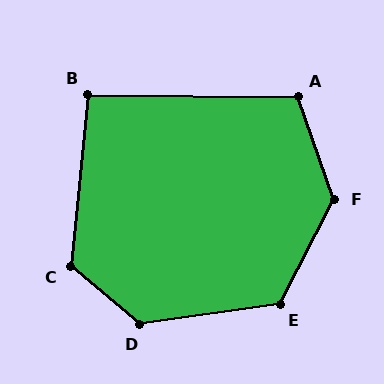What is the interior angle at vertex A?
Approximately 110 degrees (obtuse).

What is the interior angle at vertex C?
Approximately 124 degrees (obtuse).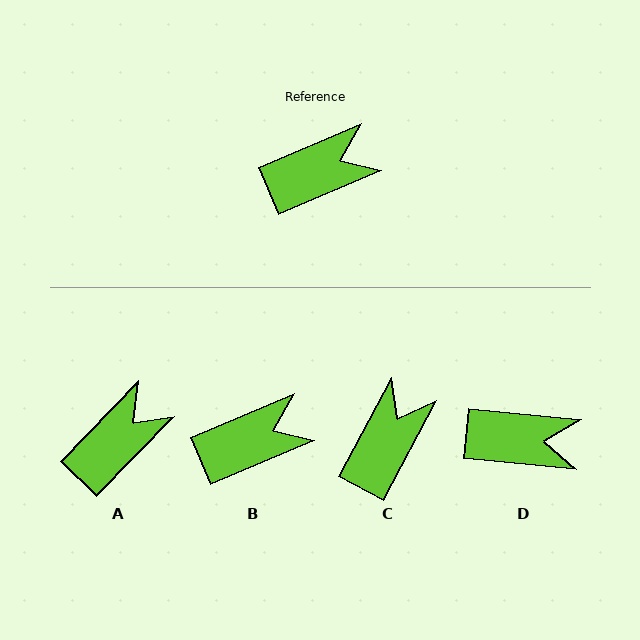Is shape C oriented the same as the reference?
No, it is off by about 39 degrees.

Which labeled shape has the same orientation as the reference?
B.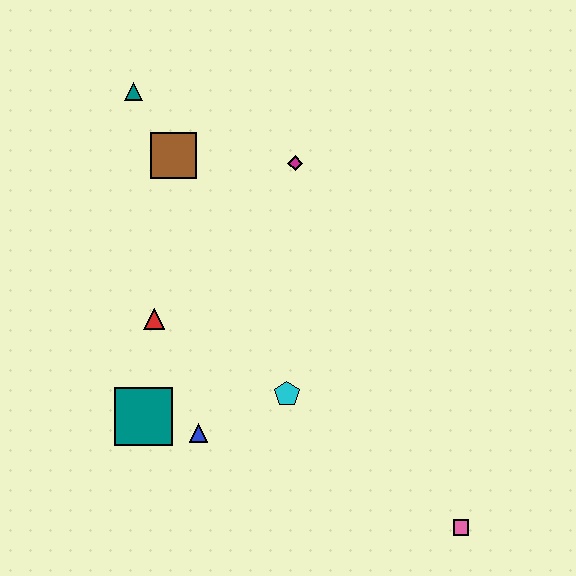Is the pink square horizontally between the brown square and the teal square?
No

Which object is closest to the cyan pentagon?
The blue triangle is closest to the cyan pentagon.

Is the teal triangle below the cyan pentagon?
No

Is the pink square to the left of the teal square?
No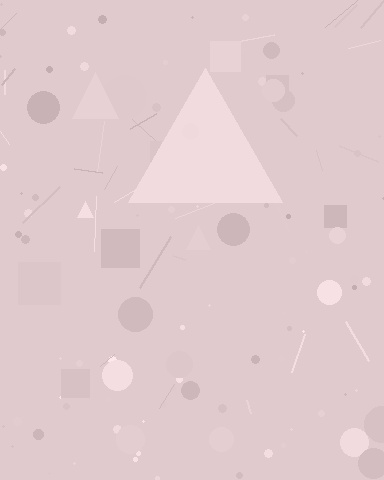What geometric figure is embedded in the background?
A triangle is embedded in the background.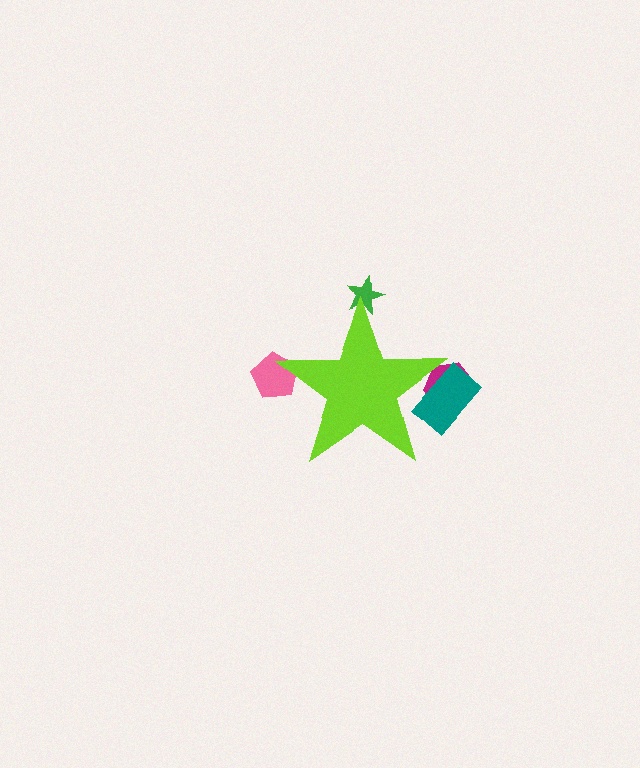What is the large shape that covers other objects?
A lime star.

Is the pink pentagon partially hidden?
Yes, the pink pentagon is partially hidden behind the lime star.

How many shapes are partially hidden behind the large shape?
4 shapes are partially hidden.